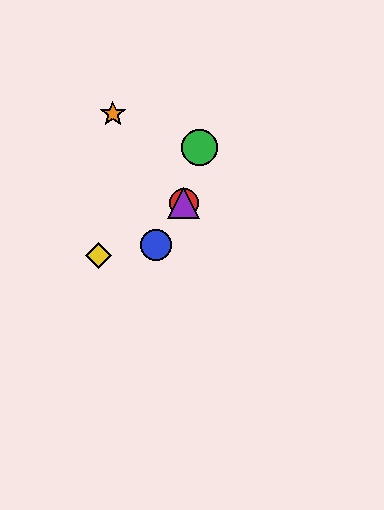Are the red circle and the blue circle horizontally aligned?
No, the red circle is at y≈203 and the blue circle is at y≈245.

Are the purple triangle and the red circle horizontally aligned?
Yes, both are at y≈203.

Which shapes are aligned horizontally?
The red circle, the purple triangle are aligned horizontally.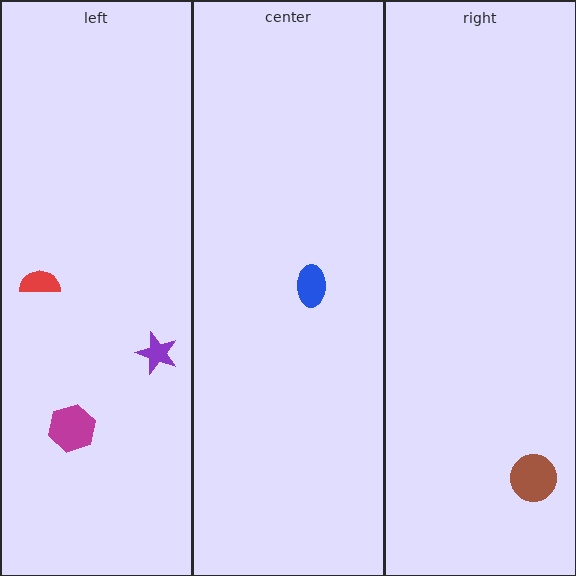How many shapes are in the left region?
3.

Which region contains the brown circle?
The right region.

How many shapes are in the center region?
1.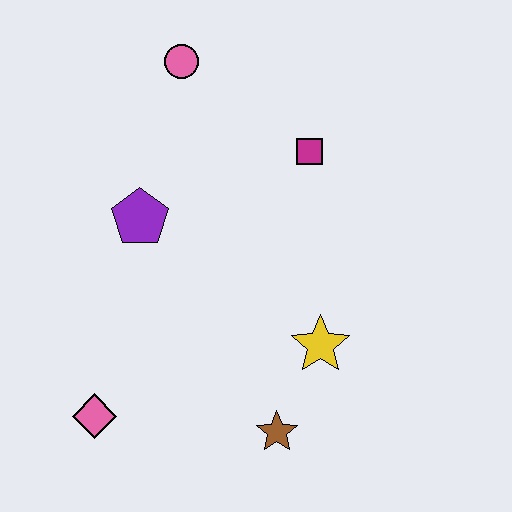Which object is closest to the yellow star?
The brown star is closest to the yellow star.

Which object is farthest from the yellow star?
The pink circle is farthest from the yellow star.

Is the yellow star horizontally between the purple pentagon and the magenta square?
No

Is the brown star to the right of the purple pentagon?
Yes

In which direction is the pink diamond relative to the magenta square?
The pink diamond is below the magenta square.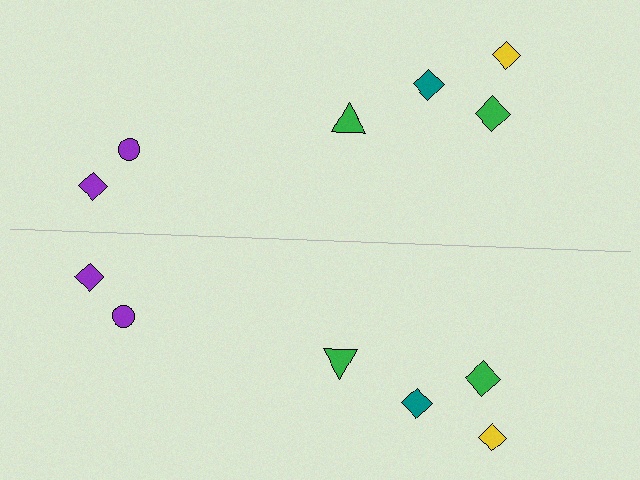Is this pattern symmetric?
Yes, this pattern has bilateral (reflection) symmetry.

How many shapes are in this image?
There are 12 shapes in this image.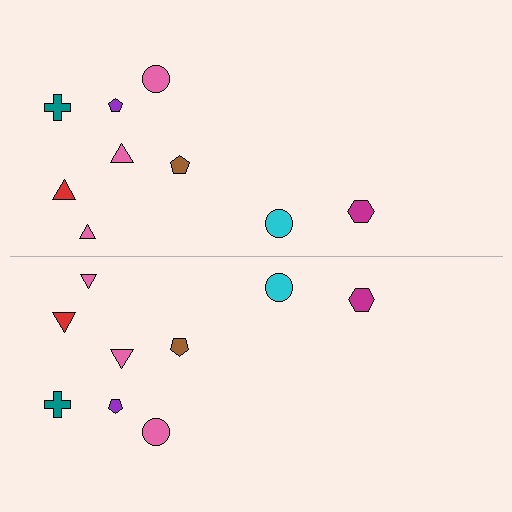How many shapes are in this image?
There are 18 shapes in this image.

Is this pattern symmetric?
Yes, this pattern has bilateral (reflection) symmetry.